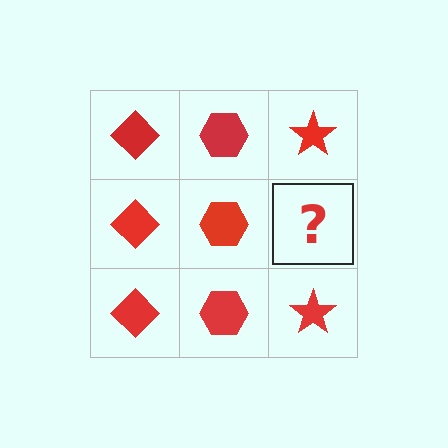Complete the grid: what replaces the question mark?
The question mark should be replaced with a red star.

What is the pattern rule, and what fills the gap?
The rule is that each column has a consistent shape. The gap should be filled with a red star.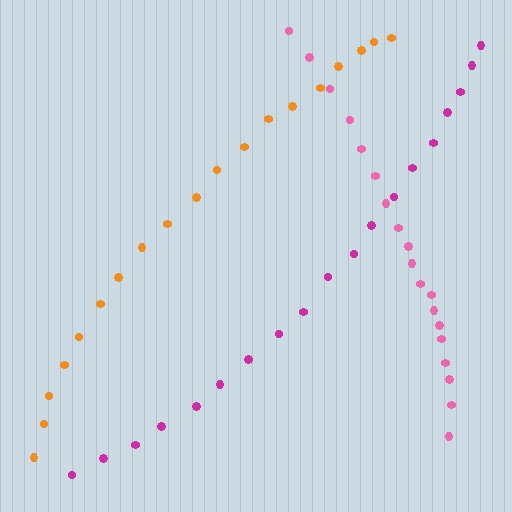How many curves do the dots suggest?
There are 3 distinct paths.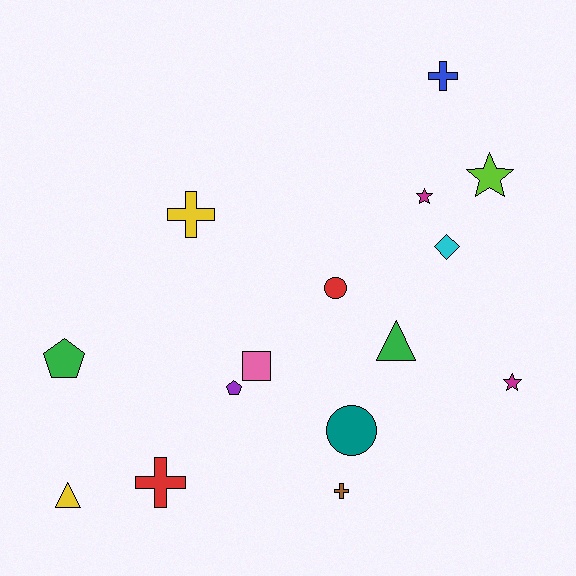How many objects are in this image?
There are 15 objects.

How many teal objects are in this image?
There is 1 teal object.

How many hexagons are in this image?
There are no hexagons.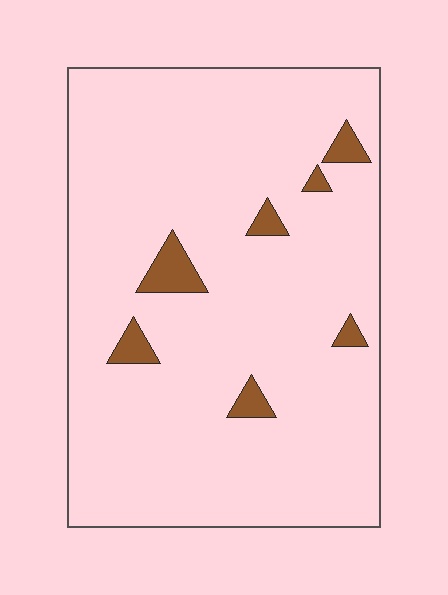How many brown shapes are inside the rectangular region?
7.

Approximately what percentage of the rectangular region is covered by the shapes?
Approximately 5%.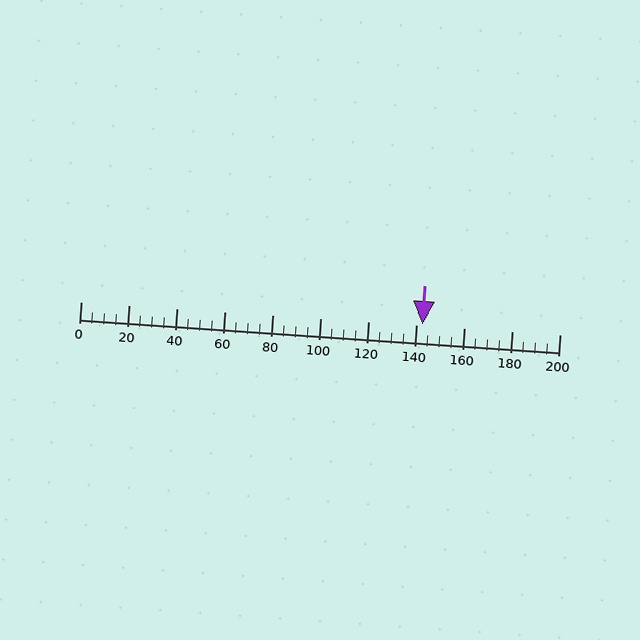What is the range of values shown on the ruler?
The ruler shows values from 0 to 200.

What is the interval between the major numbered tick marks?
The major tick marks are spaced 20 units apart.